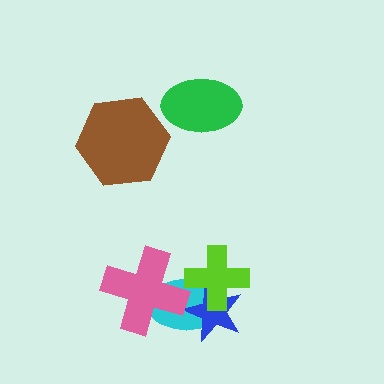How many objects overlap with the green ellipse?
0 objects overlap with the green ellipse.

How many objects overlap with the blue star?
2 objects overlap with the blue star.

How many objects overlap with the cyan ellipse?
3 objects overlap with the cyan ellipse.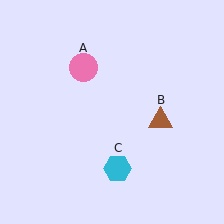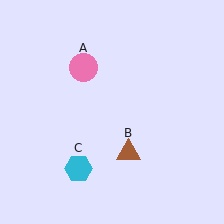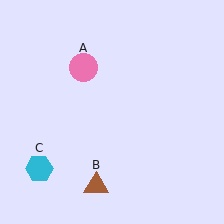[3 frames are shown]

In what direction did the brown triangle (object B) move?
The brown triangle (object B) moved down and to the left.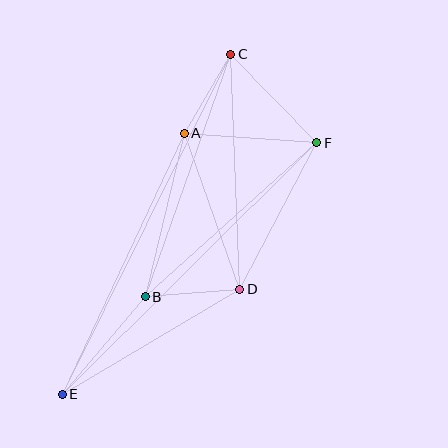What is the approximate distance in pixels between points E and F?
The distance between E and F is approximately 358 pixels.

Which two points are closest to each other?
Points A and C are closest to each other.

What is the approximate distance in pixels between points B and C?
The distance between B and C is approximately 257 pixels.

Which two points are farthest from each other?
Points C and E are farthest from each other.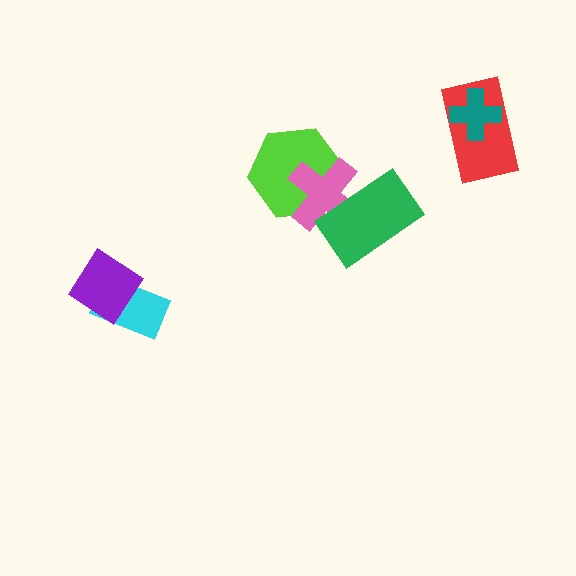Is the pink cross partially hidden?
Yes, it is partially covered by another shape.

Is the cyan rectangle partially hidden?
Yes, it is partially covered by another shape.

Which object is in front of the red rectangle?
The teal cross is in front of the red rectangle.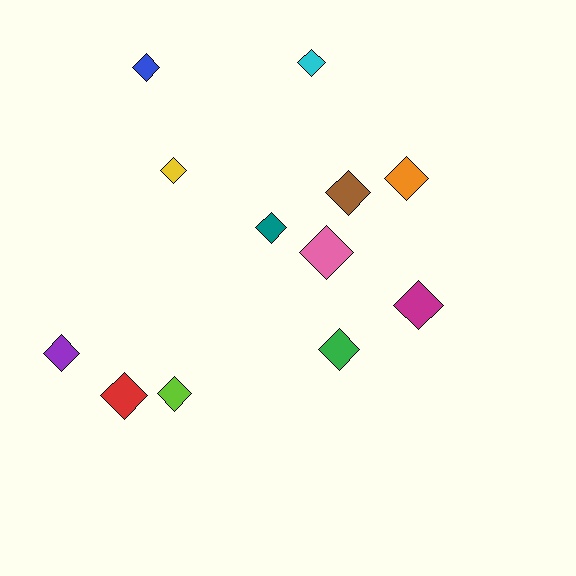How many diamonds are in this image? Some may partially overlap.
There are 12 diamonds.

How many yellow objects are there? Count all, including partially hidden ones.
There is 1 yellow object.